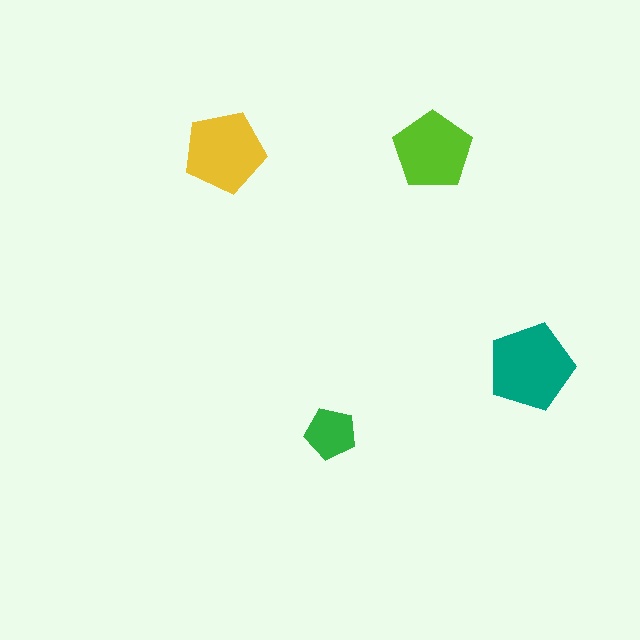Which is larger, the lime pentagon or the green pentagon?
The lime one.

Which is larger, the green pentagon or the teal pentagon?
The teal one.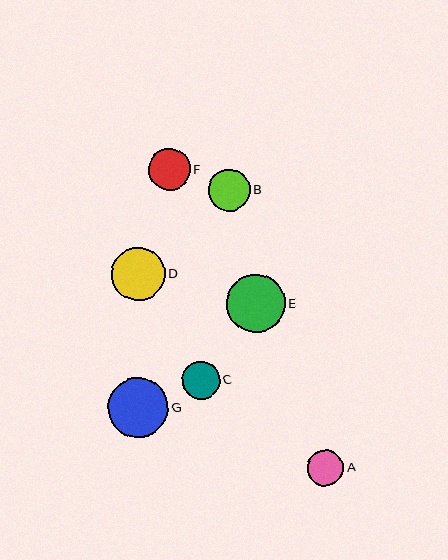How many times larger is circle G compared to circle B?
Circle G is approximately 1.4 times the size of circle B.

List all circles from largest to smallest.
From largest to smallest: G, E, D, B, F, C, A.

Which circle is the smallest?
Circle A is the smallest with a size of approximately 36 pixels.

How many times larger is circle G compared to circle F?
Circle G is approximately 1.4 times the size of circle F.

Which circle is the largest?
Circle G is the largest with a size of approximately 60 pixels.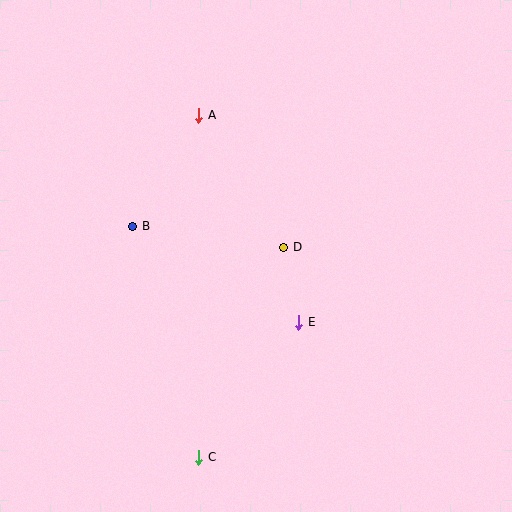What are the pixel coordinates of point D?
Point D is at (284, 247).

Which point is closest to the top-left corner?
Point A is closest to the top-left corner.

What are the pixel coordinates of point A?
Point A is at (199, 115).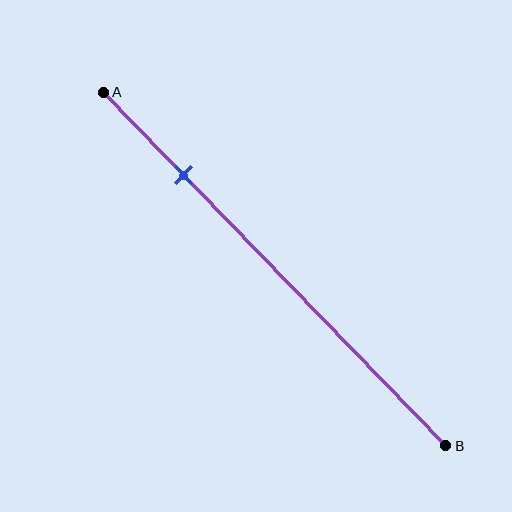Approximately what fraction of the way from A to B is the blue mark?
The blue mark is approximately 25% of the way from A to B.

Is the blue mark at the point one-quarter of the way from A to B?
Yes, the mark is approximately at the one-quarter point.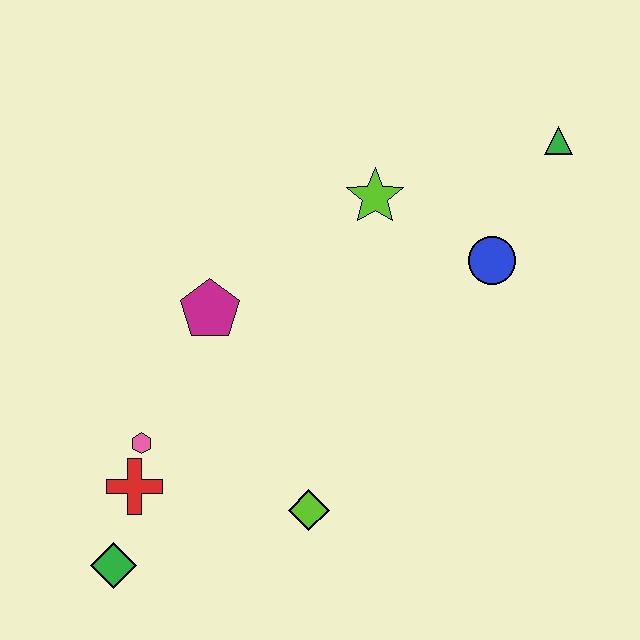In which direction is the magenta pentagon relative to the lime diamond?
The magenta pentagon is above the lime diamond.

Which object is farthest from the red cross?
The green triangle is farthest from the red cross.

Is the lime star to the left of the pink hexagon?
No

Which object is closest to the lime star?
The blue circle is closest to the lime star.